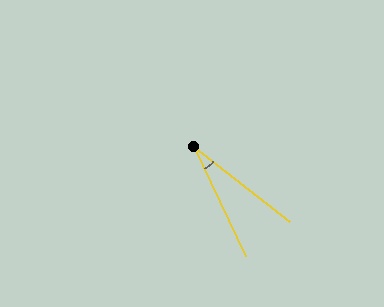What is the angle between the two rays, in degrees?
Approximately 27 degrees.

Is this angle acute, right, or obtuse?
It is acute.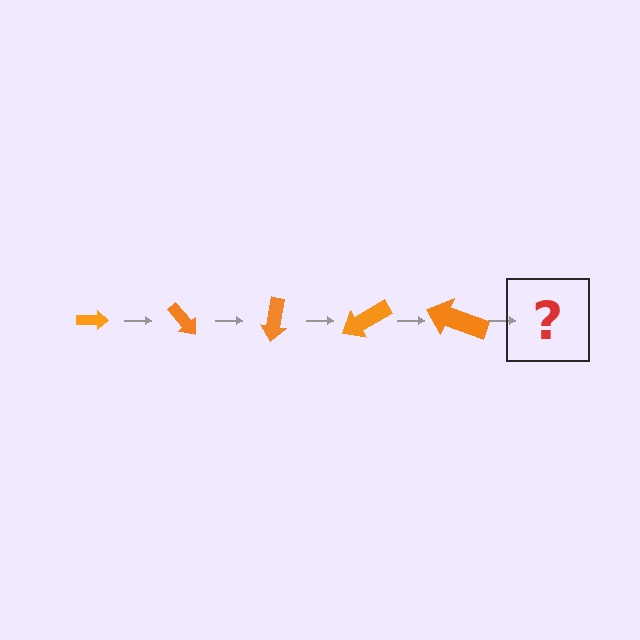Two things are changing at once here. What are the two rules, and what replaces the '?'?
The two rules are that the arrow grows larger each step and it rotates 50 degrees each step. The '?' should be an arrow, larger than the previous one and rotated 250 degrees from the start.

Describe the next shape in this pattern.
It should be an arrow, larger than the previous one and rotated 250 degrees from the start.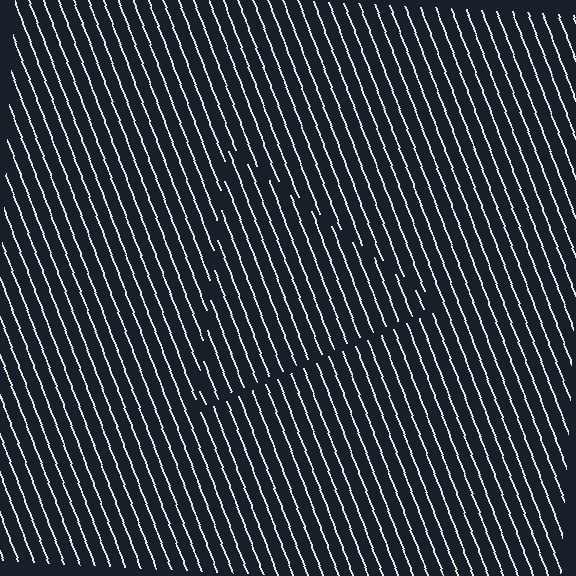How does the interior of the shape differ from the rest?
The interior of the shape contains the same grating, shifted by half a period — the contour is defined by the phase discontinuity where line-ends from the inner and outer gratings abut.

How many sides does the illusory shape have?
3 sides — the line-ends trace a triangle.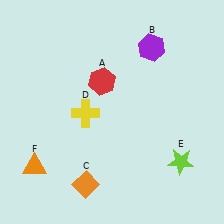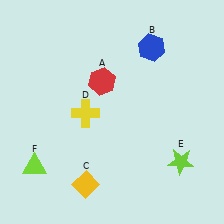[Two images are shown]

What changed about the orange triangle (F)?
In Image 1, F is orange. In Image 2, it changed to lime.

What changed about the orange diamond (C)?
In Image 1, C is orange. In Image 2, it changed to yellow.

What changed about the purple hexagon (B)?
In Image 1, B is purple. In Image 2, it changed to blue.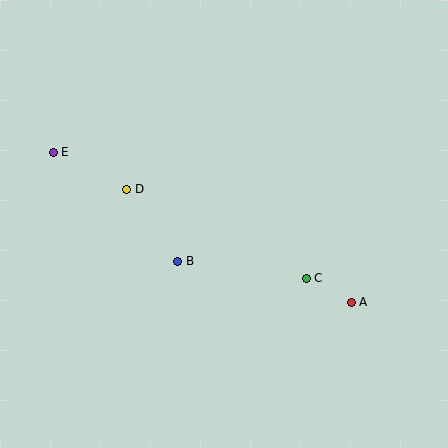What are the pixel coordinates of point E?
Point E is at (53, 152).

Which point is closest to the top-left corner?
Point E is closest to the top-left corner.